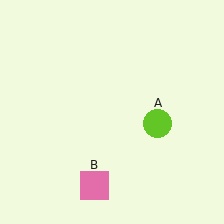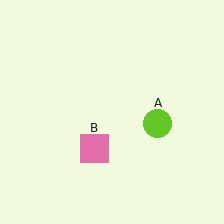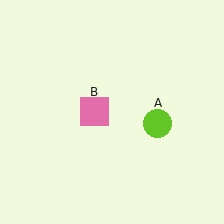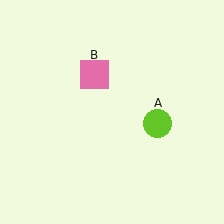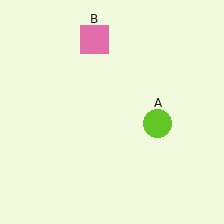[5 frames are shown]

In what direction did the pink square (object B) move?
The pink square (object B) moved up.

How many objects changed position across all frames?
1 object changed position: pink square (object B).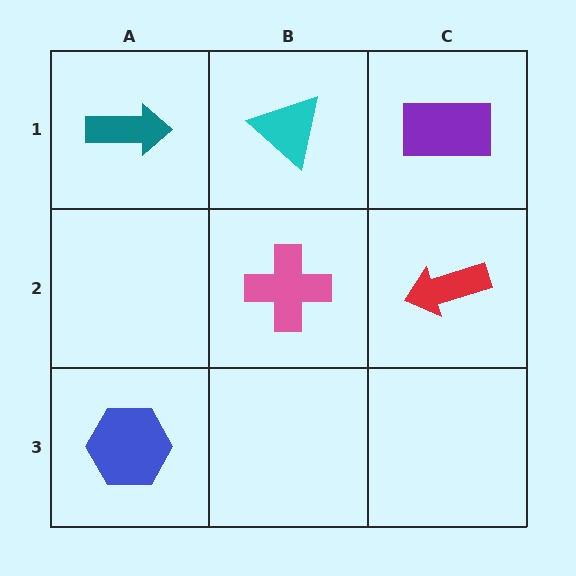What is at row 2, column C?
A red arrow.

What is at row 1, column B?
A cyan triangle.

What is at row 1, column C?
A purple rectangle.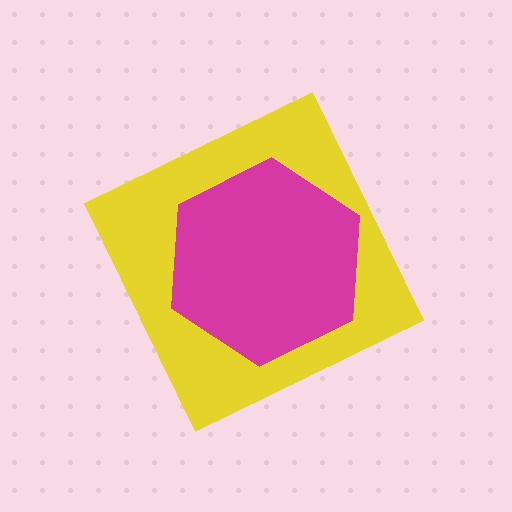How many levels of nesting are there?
2.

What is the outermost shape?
The yellow diamond.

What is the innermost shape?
The magenta hexagon.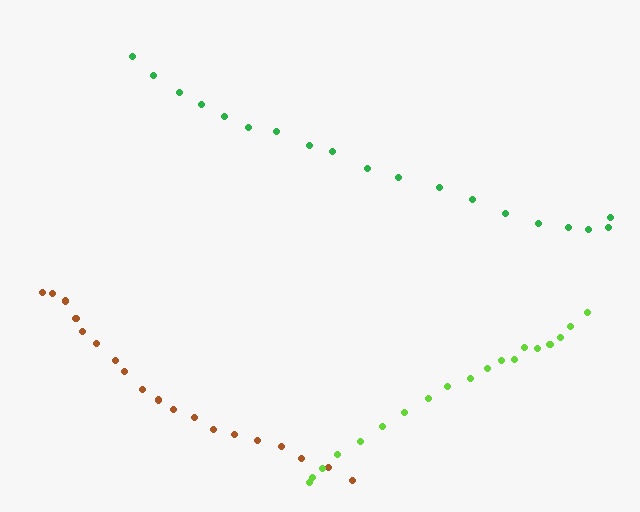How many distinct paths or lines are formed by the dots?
There are 3 distinct paths.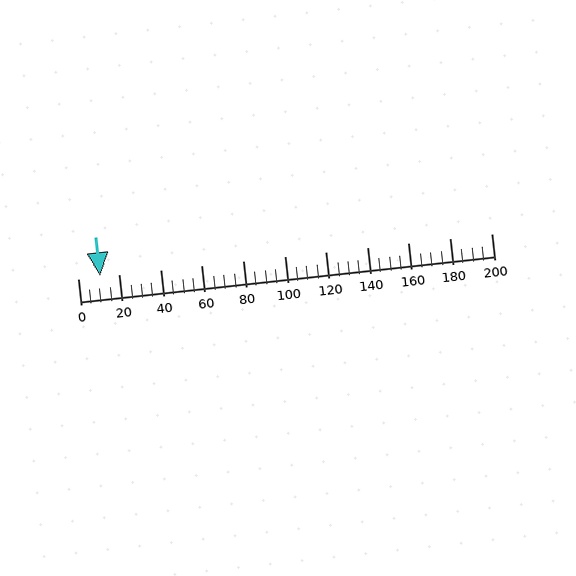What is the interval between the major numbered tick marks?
The major tick marks are spaced 20 units apart.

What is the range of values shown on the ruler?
The ruler shows values from 0 to 200.